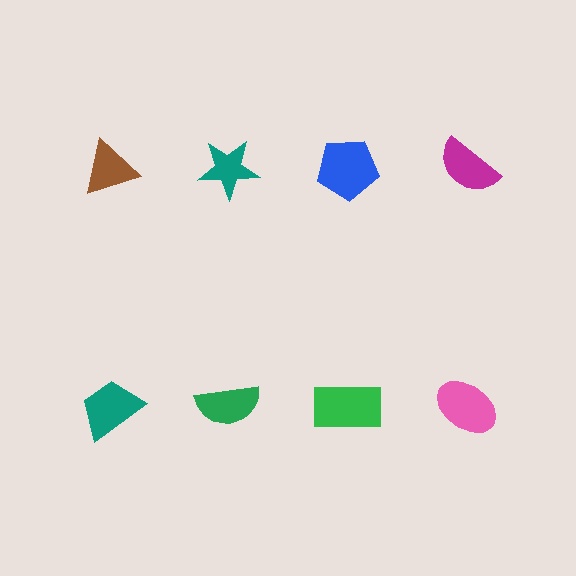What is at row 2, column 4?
A pink ellipse.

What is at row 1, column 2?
A teal star.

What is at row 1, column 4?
A magenta semicircle.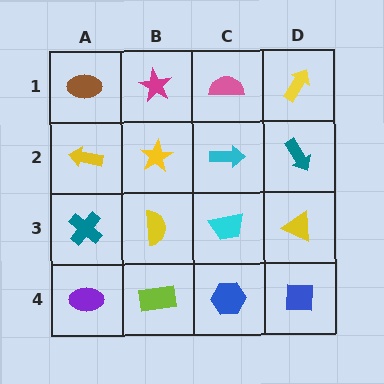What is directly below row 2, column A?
A teal cross.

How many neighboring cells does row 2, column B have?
4.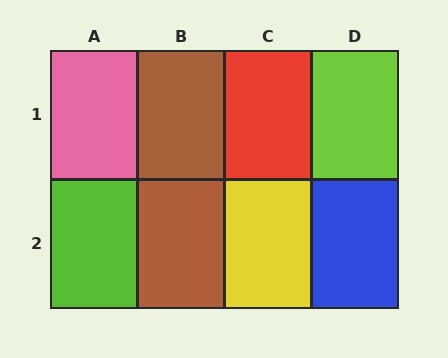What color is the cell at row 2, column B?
Brown.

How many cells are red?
1 cell is red.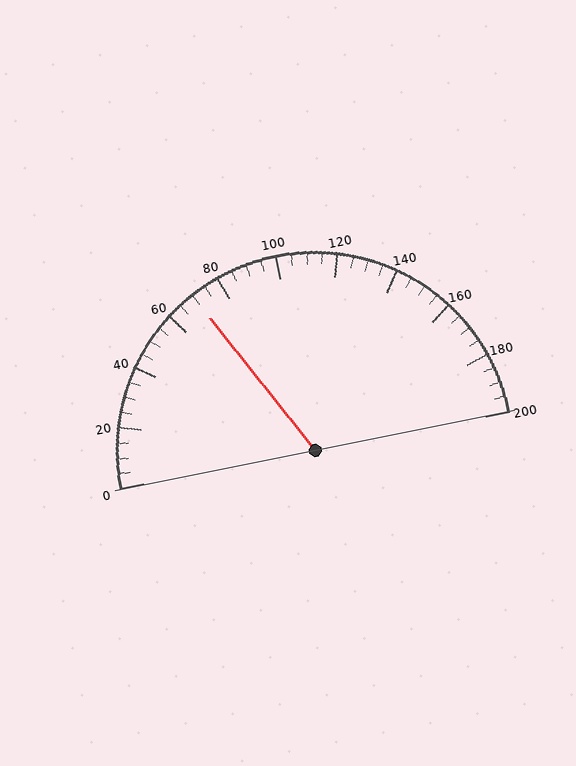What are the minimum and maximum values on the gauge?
The gauge ranges from 0 to 200.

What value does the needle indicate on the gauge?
The needle indicates approximately 70.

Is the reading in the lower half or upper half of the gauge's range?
The reading is in the lower half of the range (0 to 200).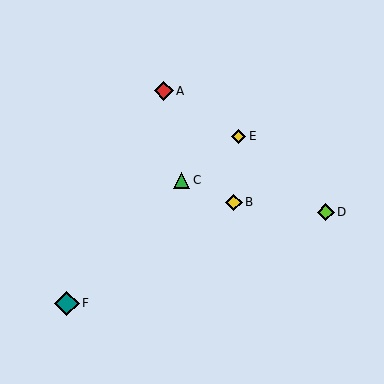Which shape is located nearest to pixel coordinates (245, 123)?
The yellow diamond (labeled E) at (239, 136) is nearest to that location.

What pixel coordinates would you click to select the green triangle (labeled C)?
Click at (182, 180) to select the green triangle C.